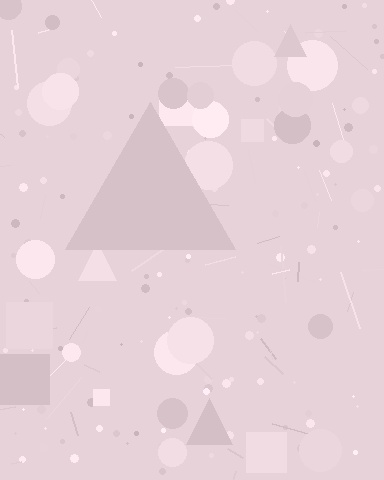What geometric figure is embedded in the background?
A triangle is embedded in the background.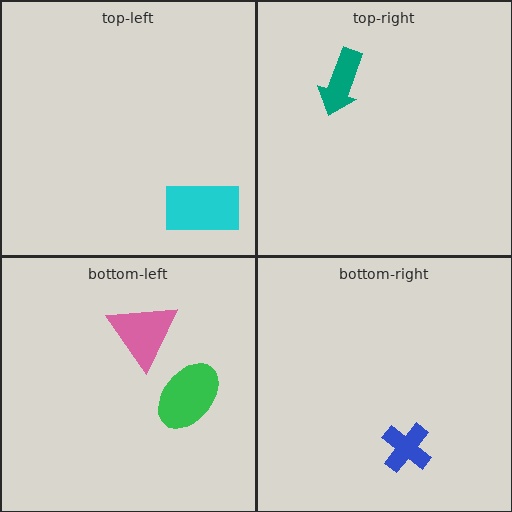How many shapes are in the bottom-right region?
1.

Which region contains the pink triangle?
The bottom-left region.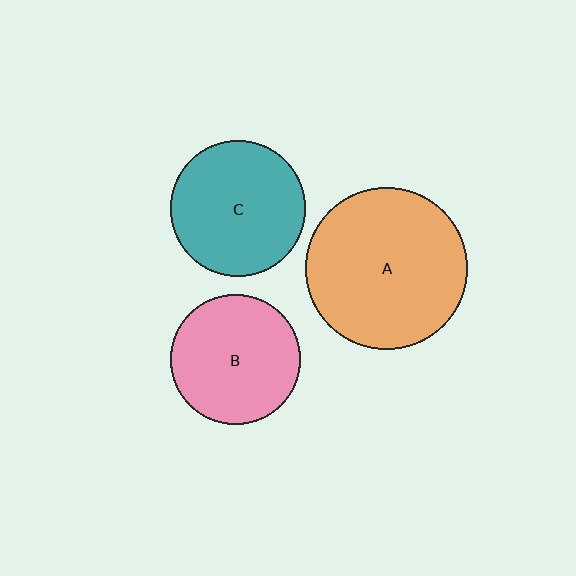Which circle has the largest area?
Circle A (orange).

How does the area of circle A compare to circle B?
Approximately 1.6 times.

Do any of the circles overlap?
No, none of the circles overlap.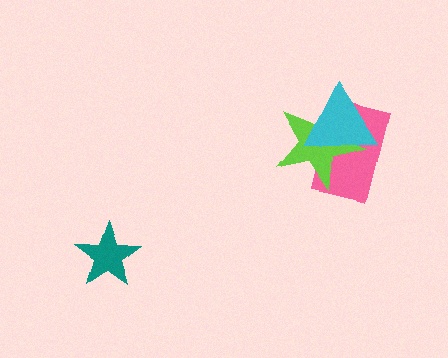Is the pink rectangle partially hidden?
Yes, it is partially covered by another shape.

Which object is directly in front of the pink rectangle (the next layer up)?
The lime star is directly in front of the pink rectangle.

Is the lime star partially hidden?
Yes, it is partially covered by another shape.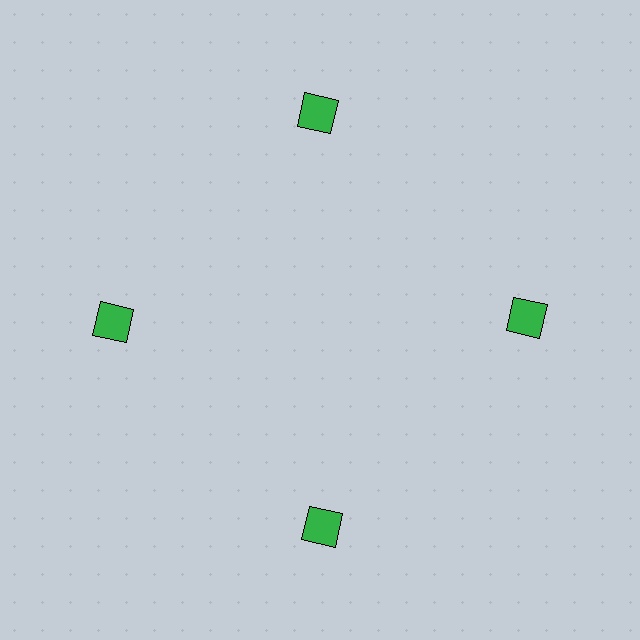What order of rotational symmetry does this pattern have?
This pattern has 4-fold rotational symmetry.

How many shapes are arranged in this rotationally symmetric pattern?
There are 4 shapes, arranged in 4 groups of 1.